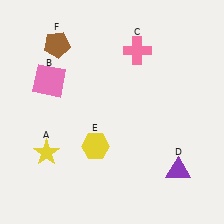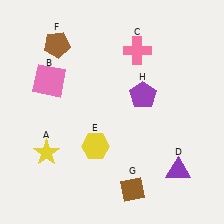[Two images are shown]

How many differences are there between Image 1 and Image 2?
There are 2 differences between the two images.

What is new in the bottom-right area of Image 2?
A brown diamond (G) was added in the bottom-right area of Image 2.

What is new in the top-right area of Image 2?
A purple pentagon (H) was added in the top-right area of Image 2.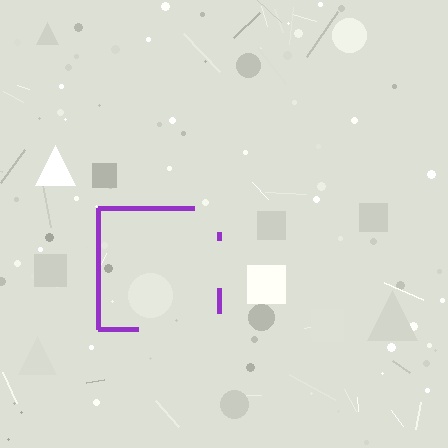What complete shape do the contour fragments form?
The contour fragments form a square.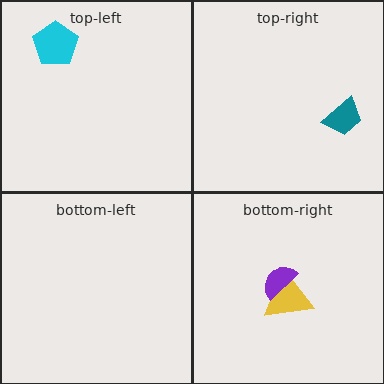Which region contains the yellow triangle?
The bottom-right region.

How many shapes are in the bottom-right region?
2.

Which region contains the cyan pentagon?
The top-left region.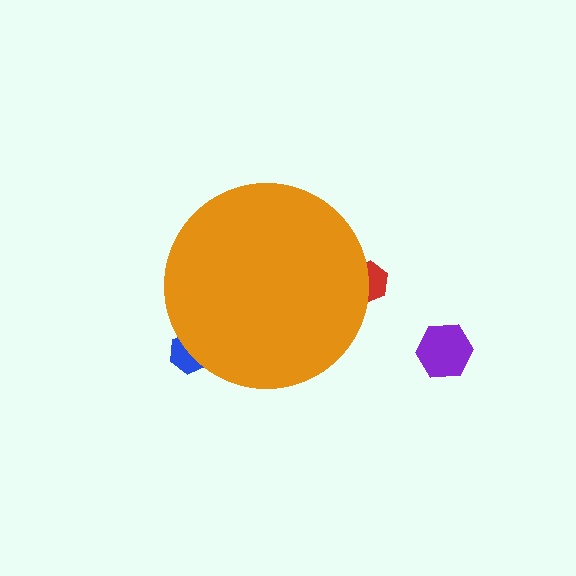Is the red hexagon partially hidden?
Yes, the red hexagon is partially hidden behind the orange circle.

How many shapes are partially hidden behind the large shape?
2 shapes are partially hidden.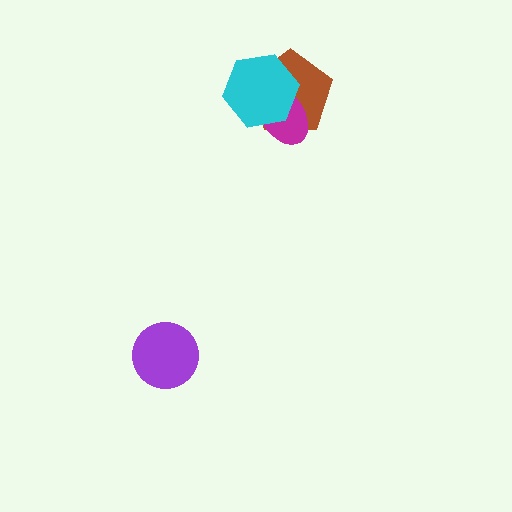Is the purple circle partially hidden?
No, no other shape covers it.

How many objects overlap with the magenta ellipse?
2 objects overlap with the magenta ellipse.